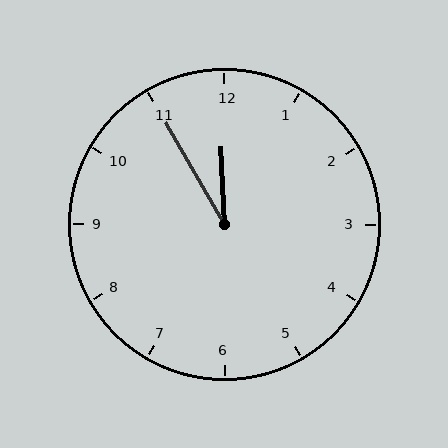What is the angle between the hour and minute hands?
Approximately 28 degrees.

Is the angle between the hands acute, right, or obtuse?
It is acute.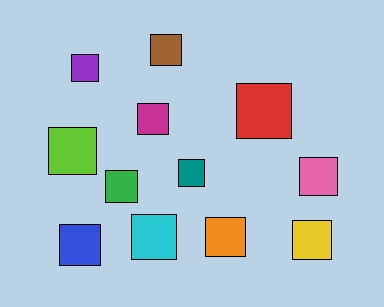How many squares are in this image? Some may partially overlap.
There are 12 squares.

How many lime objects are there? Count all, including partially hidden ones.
There is 1 lime object.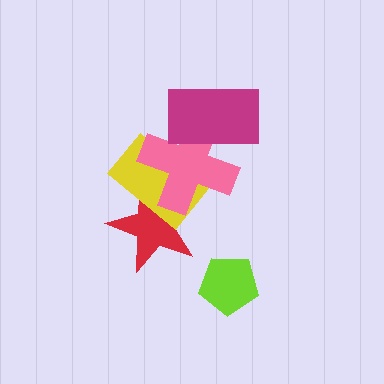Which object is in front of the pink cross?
The magenta rectangle is in front of the pink cross.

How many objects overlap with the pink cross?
3 objects overlap with the pink cross.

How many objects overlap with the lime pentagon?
0 objects overlap with the lime pentagon.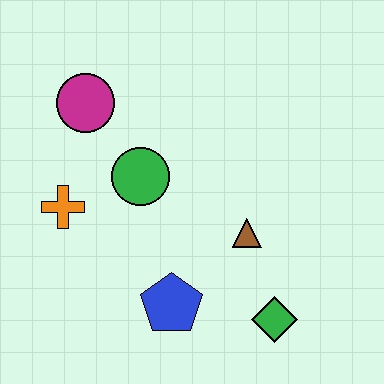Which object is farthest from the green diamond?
The magenta circle is farthest from the green diamond.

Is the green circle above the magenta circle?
No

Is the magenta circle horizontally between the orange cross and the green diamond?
Yes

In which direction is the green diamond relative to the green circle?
The green diamond is below the green circle.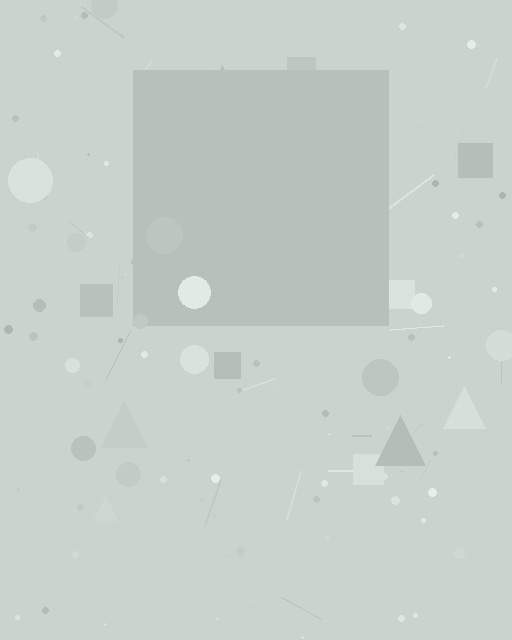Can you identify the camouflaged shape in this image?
The camouflaged shape is a square.